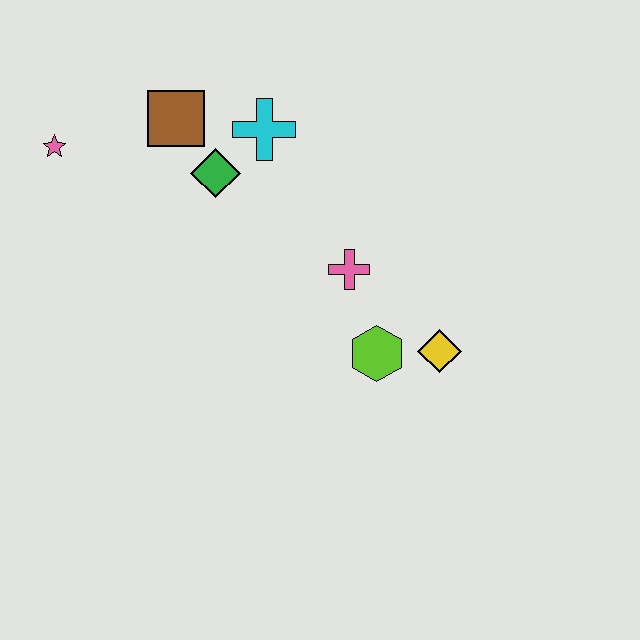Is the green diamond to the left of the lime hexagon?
Yes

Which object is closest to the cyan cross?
The green diamond is closest to the cyan cross.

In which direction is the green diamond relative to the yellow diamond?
The green diamond is to the left of the yellow diamond.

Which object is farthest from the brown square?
The yellow diamond is farthest from the brown square.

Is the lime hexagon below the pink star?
Yes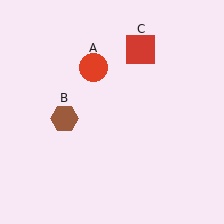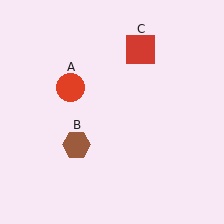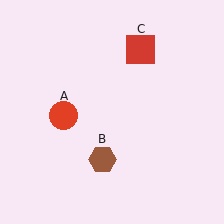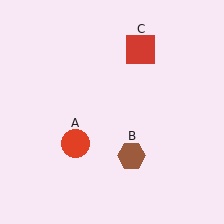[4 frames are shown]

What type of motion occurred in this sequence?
The red circle (object A), brown hexagon (object B) rotated counterclockwise around the center of the scene.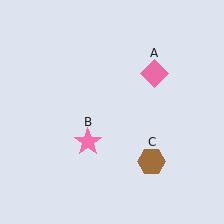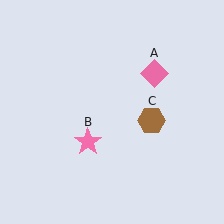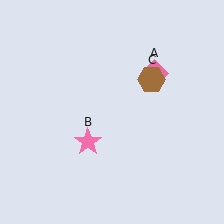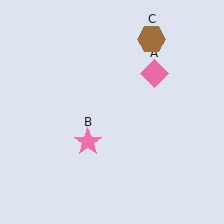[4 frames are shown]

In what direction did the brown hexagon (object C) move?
The brown hexagon (object C) moved up.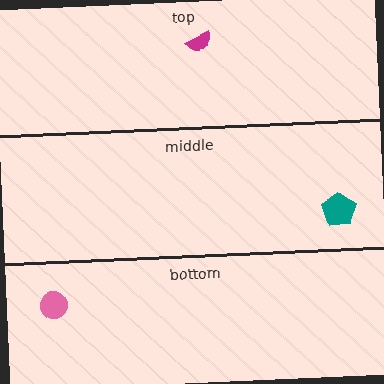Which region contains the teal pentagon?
The middle region.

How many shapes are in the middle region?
1.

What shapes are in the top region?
The magenta semicircle.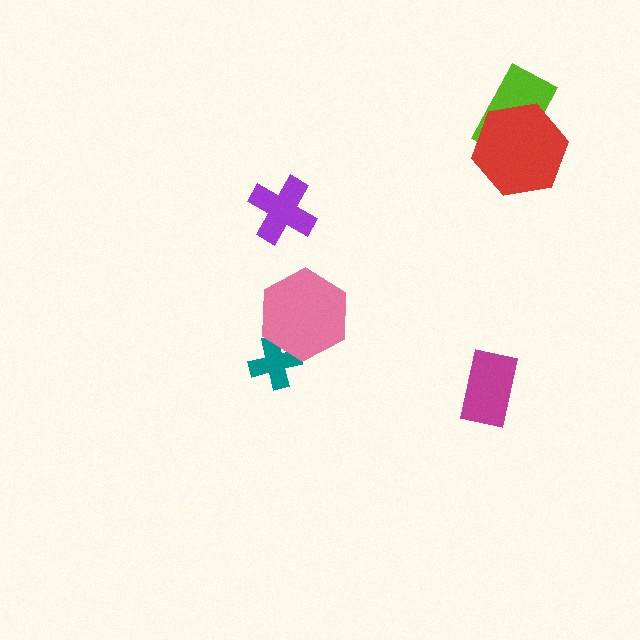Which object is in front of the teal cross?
The pink hexagon is in front of the teal cross.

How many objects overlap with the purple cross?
0 objects overlap with the purple cross.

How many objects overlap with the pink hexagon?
1 object overlaps with the pink hexagon.